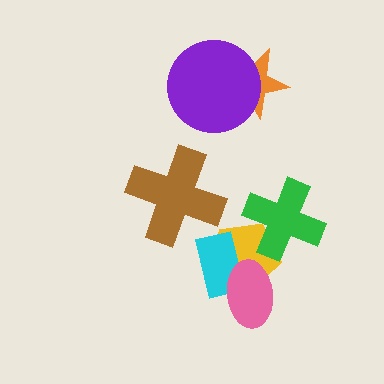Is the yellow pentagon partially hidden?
Yes, it is partially covered by another shape.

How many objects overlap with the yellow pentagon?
3 objects overlap with the yellow pentagon.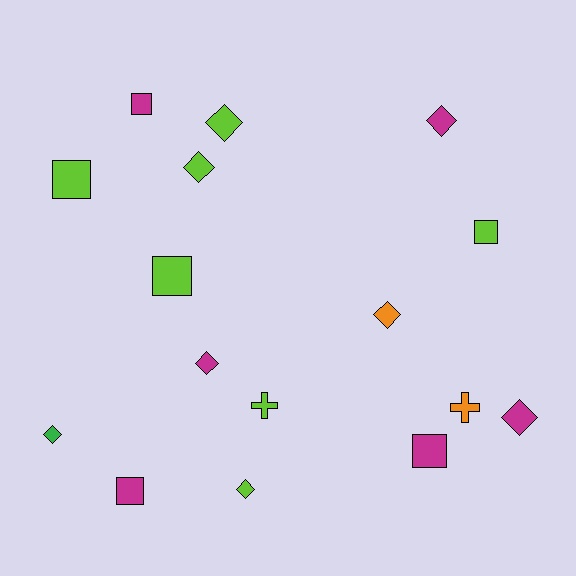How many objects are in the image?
There are 16 objects.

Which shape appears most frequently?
Diamond, with 8 objects.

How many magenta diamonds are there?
There are 3 magenta diamonds.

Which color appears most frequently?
Lime, with 7 objects.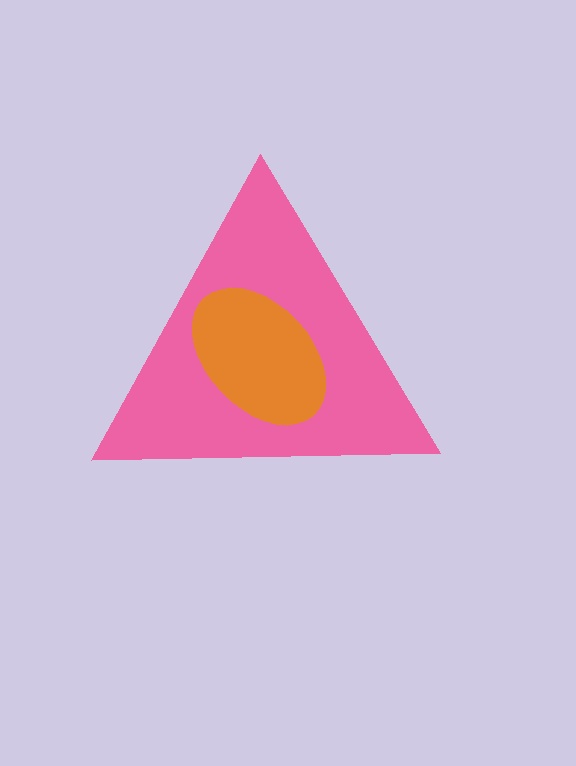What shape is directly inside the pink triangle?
The orange ellipse.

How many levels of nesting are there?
2.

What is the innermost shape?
The orange ellipse.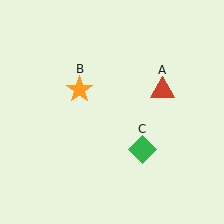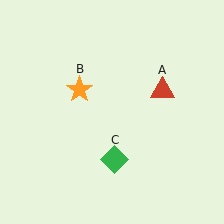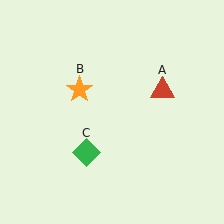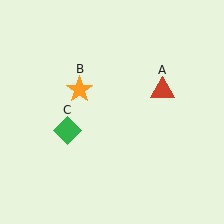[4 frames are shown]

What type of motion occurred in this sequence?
The green diamond (object C) rotated clockwise around the center of the scene.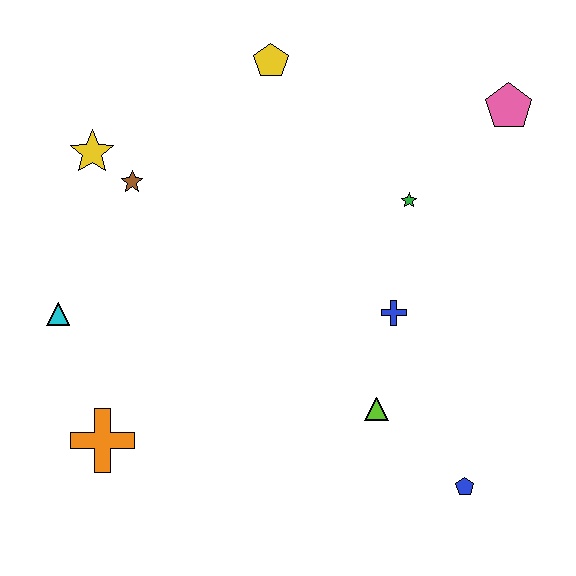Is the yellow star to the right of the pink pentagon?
No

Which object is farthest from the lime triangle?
The yellow star is farthest from the lime triangle.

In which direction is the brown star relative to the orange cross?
The brown star is above the orange cross.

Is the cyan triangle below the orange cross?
No